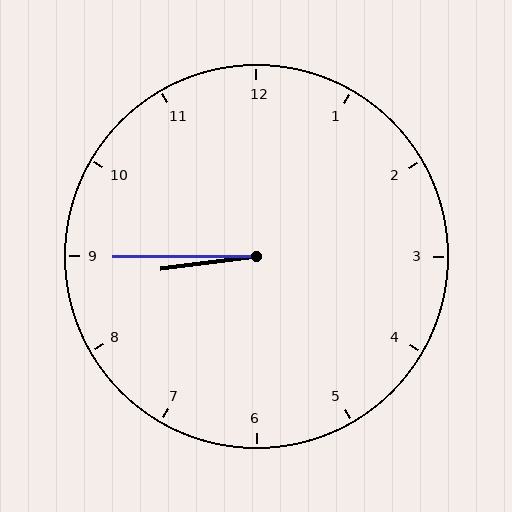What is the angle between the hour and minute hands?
Approximately 8 degrees.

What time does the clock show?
8:45.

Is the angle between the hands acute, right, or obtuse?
It is acute.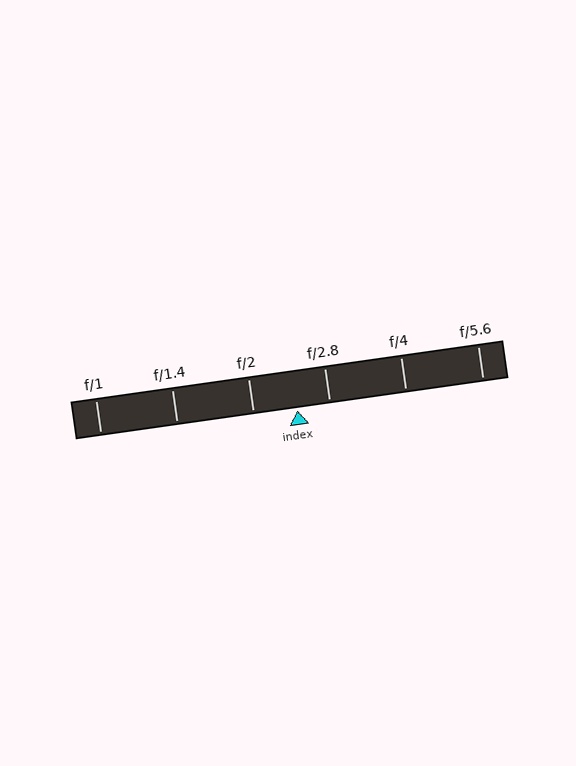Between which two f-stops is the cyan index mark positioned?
The index mark is between f/2 and f/2.8.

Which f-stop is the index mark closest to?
The index mark is closest to f/2.8.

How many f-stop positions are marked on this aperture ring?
There are 6 f-stop positions marked.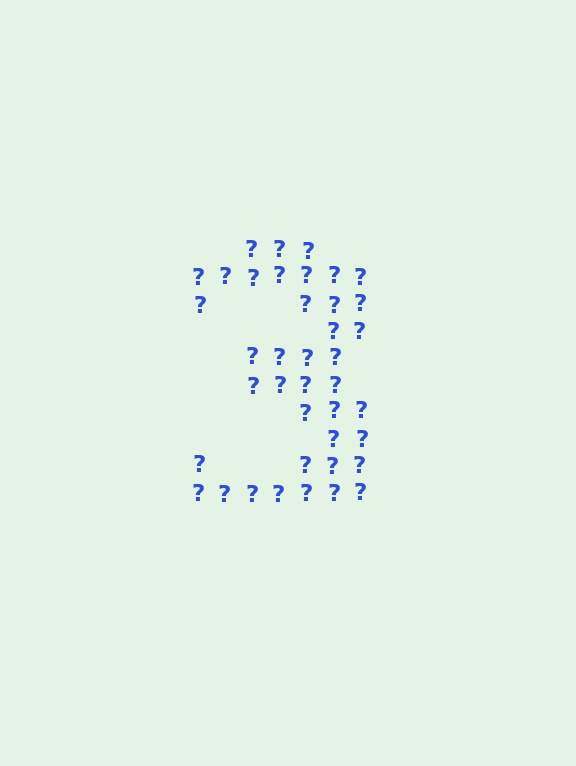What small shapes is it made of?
It is made of small question marks.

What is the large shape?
The large shape is the digit 3.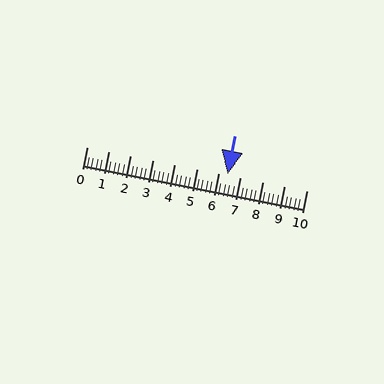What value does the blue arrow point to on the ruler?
The blue arrow points to approximately 6.4.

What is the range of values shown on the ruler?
The ruler shows values from 0 to 10.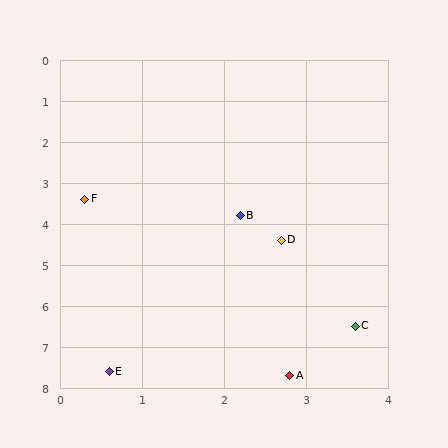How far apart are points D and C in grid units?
Points D and C are about 2.3 grid units apart.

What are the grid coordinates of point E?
Point E is at approximately (0.6, 7.6).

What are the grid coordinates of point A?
Point A is at approximately (2.8, 7.7).